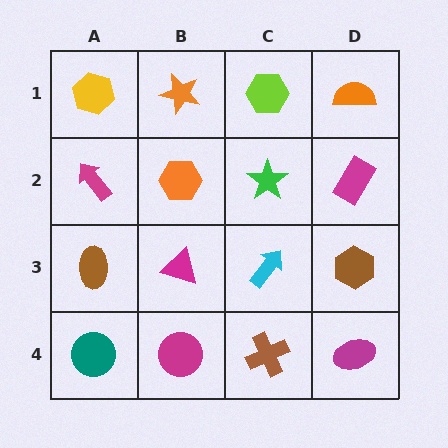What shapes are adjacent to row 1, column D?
A magenta rectangle (row 2, column D), a lime hexagon (row 1, column C).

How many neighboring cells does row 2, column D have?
3.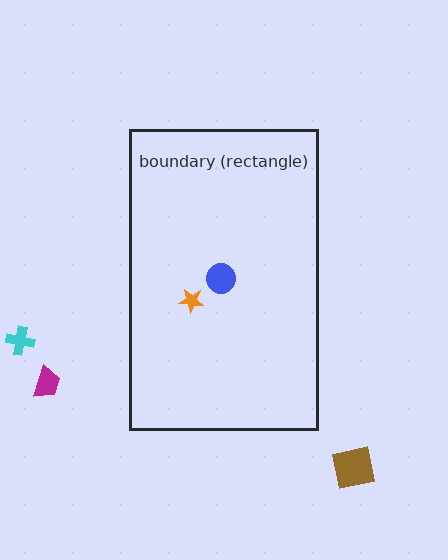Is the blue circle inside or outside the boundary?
Inside.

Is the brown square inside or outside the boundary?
Outside.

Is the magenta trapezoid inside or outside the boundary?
Outside.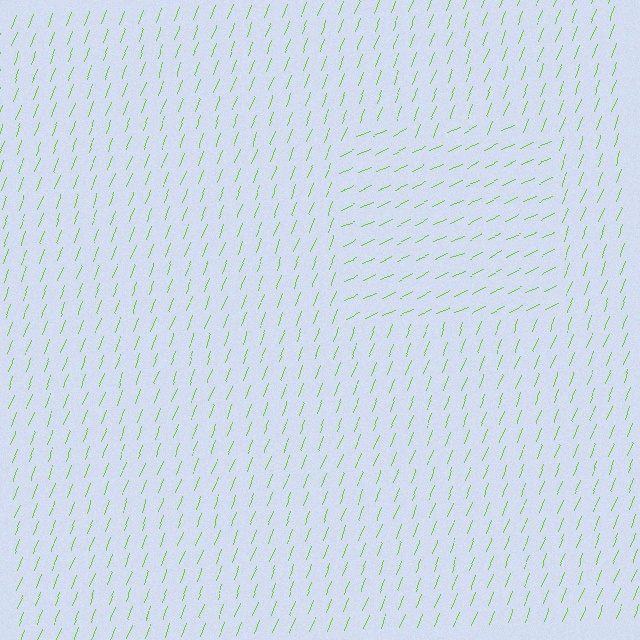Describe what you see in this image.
The image is filled with small lime line segments. A rectangle region in the image has lines oriented differently from the surrounding lines, creating a visible texture boundary.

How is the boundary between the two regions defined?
The boundary is defined purely by a change in line orientation (approximately 45 degrees difference). All lines are the same color and thickness.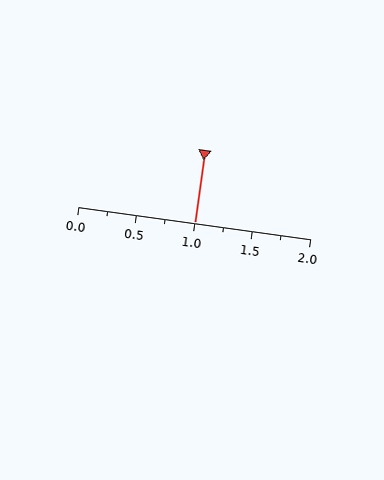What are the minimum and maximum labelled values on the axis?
The axis runs from 0.0 to 2.0.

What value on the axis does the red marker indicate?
The marker indicates approximately 1.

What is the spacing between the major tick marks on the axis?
The major ticks are spaced 0.5 apart.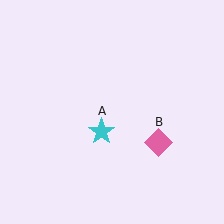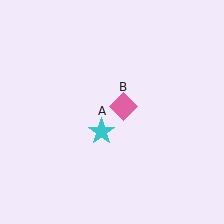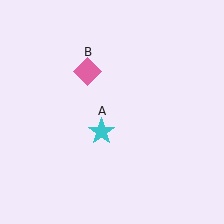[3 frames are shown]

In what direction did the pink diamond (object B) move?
The pink diamond (object B) moved up and to the left.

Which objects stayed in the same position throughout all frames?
Cyan star (object A) remained stationary.